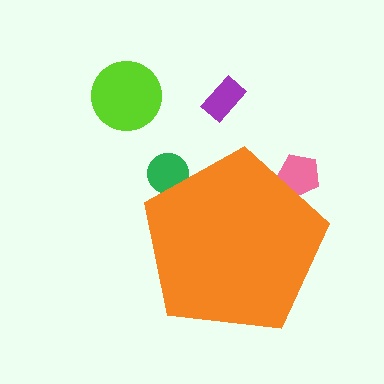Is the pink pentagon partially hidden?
Yes, the pink pentagon is partially hidden behind the orange pentagon.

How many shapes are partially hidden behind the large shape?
2 shapes are partially hidden.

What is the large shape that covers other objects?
An orange pentagon.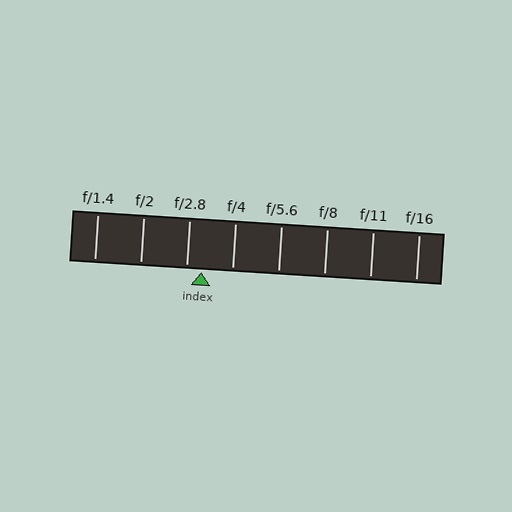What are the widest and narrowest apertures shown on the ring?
The widest aperture shown is f/1.4 and the narrowest is f/16.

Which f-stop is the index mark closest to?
The index mark is closest to f/2.8.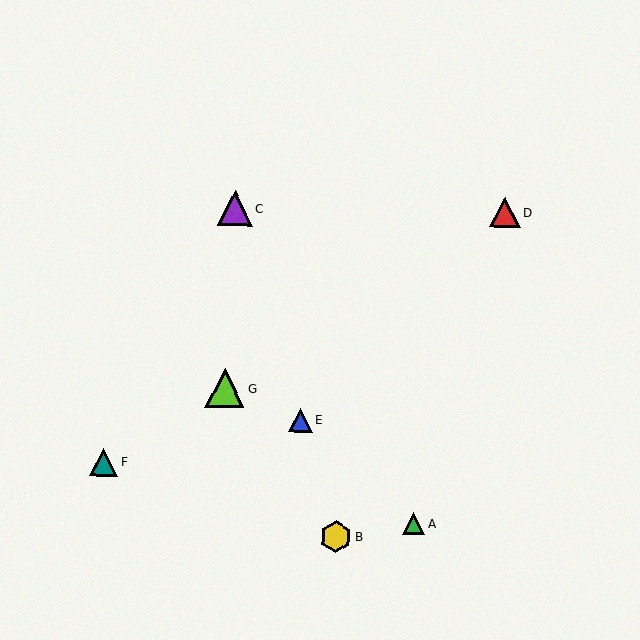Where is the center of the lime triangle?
The center of the lime triangle is at (225, 388).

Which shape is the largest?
The lime triangle (labeled G) is the largest.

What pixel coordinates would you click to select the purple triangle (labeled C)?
Click at (235, 209) to select the purple triangle C.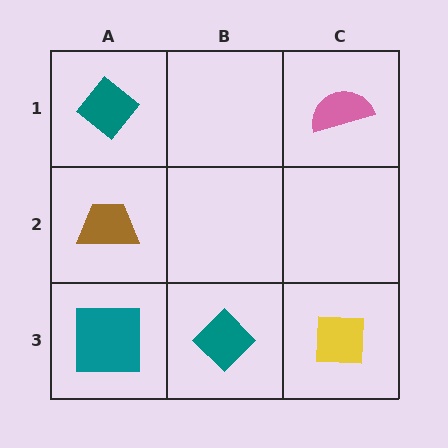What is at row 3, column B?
A teal diamond.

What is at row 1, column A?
A teal diamond.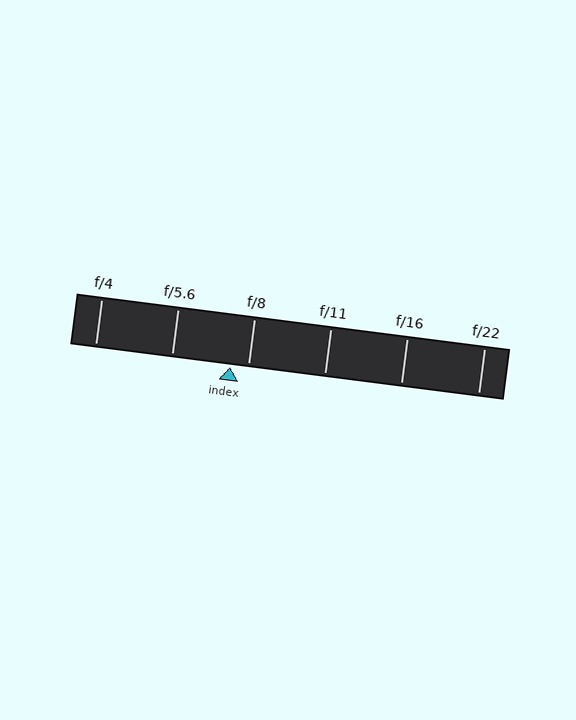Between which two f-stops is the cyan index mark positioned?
The index mark is between f/5.6 and f/8.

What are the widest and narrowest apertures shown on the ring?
The widest aperture shown is f/4 and the narrowest is f/22.